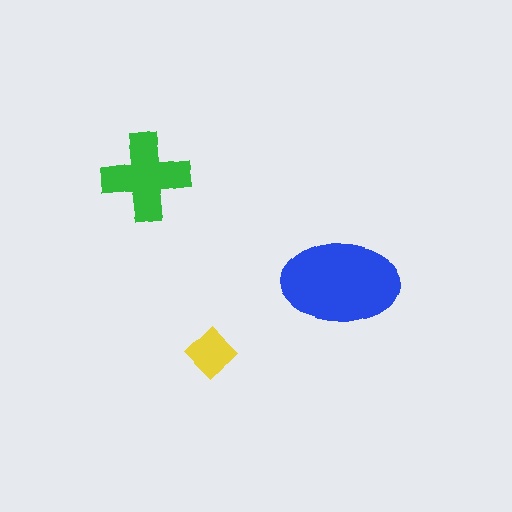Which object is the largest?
The blue ellipse.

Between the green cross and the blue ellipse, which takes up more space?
The blue ellipse.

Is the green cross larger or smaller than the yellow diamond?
Larger.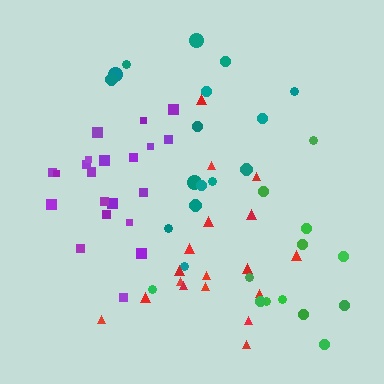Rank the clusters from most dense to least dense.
purple, teal, red, green.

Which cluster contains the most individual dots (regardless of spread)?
Purple (22).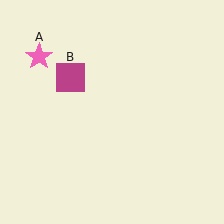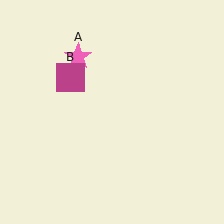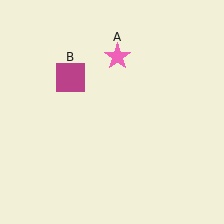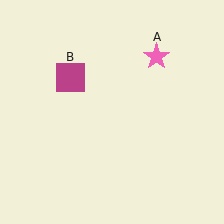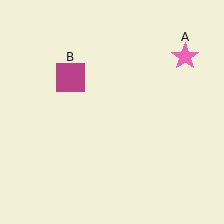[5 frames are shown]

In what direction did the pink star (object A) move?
The pink star (object A) moved right.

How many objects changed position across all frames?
1 object changed position: pink star (object A).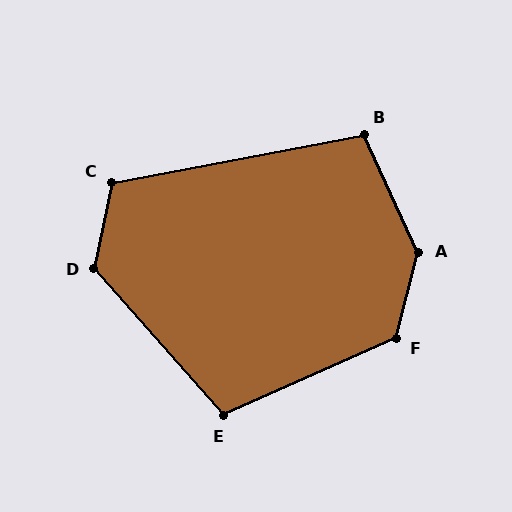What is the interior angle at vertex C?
Approximately 112 degrees (obtuse).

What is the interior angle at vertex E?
Approximately 107 degrees (obtuse).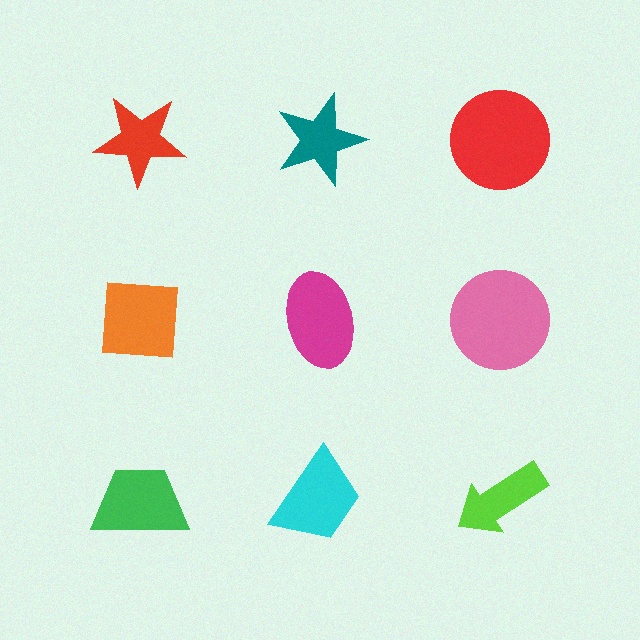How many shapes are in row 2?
3 shapes.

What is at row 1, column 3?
A red circle.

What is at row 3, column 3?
A lime arrow.